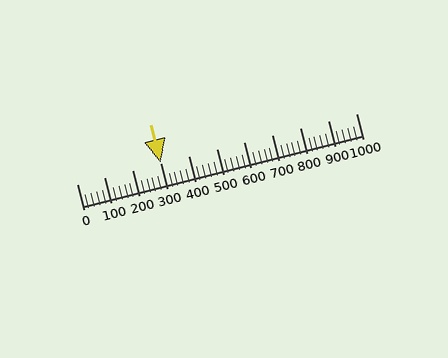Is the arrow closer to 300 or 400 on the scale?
The arrow is closer to 300.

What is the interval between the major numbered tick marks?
The major tick marks are spaced 100 units apart.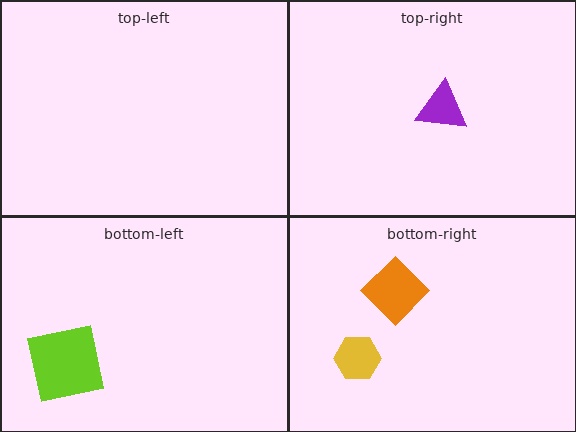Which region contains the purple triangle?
The top-right region.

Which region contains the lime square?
The bottom-left region.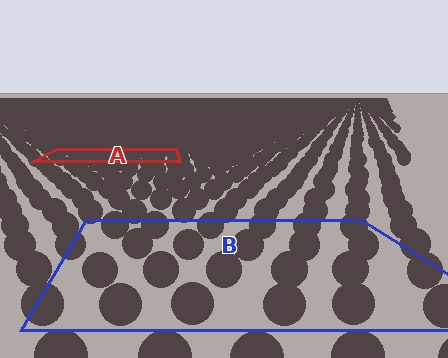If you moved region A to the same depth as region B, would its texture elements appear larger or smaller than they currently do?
They would appear larger. At a closer depth, the same texture elements are projected at a bigger on-screen size.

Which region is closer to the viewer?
Region B is closer. The texture elements there are larger and more spread out.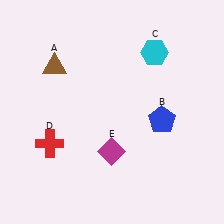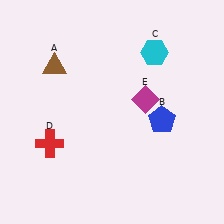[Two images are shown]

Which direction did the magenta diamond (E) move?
The magenta diamond (E) moved up.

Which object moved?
The magenta diamond (E) moved up.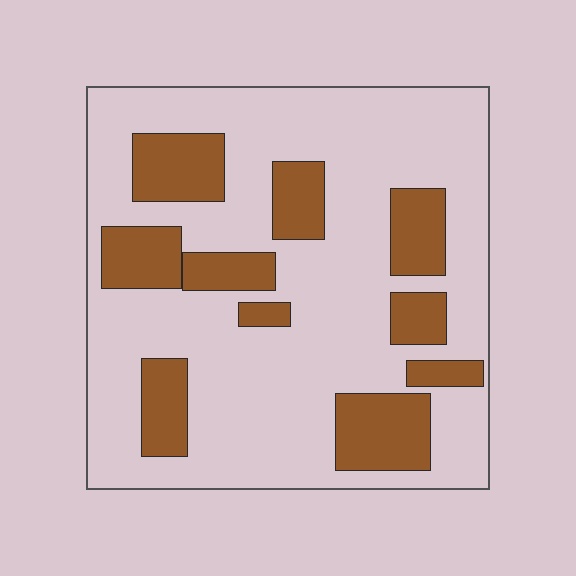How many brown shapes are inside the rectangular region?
10.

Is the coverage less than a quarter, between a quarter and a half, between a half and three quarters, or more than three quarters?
Between a quarter and a half.